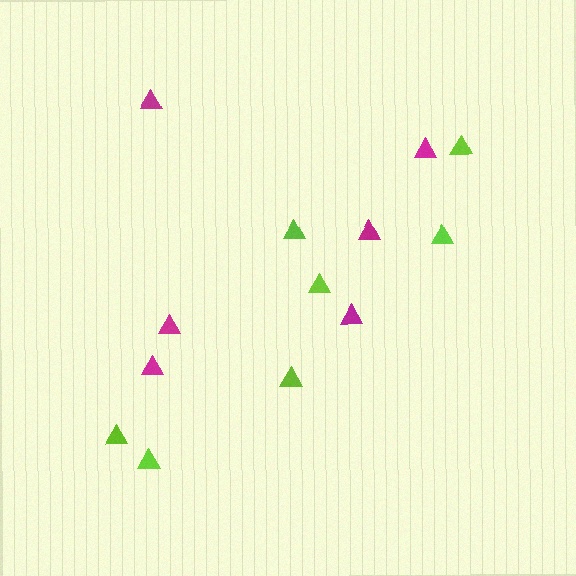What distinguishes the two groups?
There are 2 groups: one group of magenta triangles (6) and one group of lime triangles (7).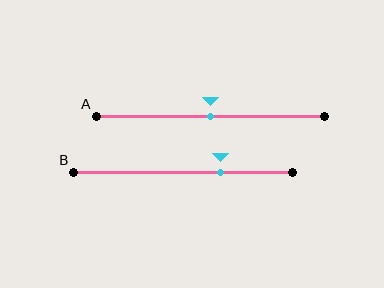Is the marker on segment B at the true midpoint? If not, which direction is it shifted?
No, the marker on segment B is shifted to the right by about 17% of the segment length.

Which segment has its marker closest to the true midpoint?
Segment A has its marker closest to the true midpoint.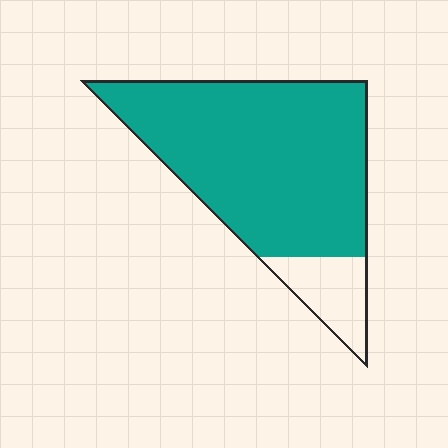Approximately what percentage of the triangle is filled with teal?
Approximately 85%.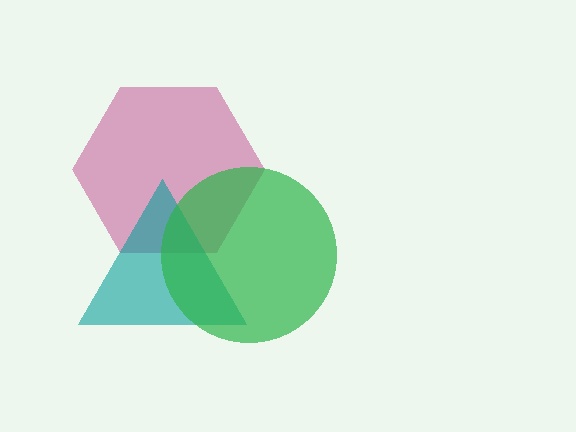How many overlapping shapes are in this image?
There are 3 overlapping shapes in the image.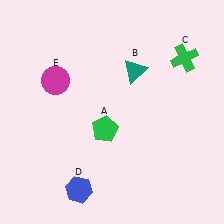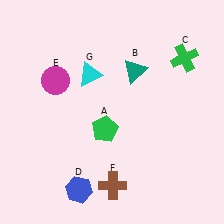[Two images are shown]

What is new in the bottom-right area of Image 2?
A brown cross (F) was added in the bottom-right area of Image 2.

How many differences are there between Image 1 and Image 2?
There are 2 differences between the two images.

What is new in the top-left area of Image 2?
A cyan triangle (G) was added in the top-left area of Image 2.